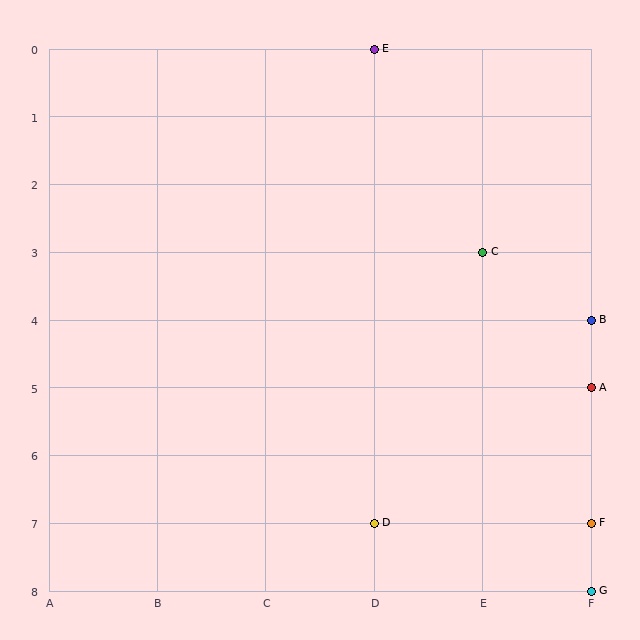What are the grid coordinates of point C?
Point C is at grid coordinates (E, 3).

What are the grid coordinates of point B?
Point B is at grid coordinates (F, 4).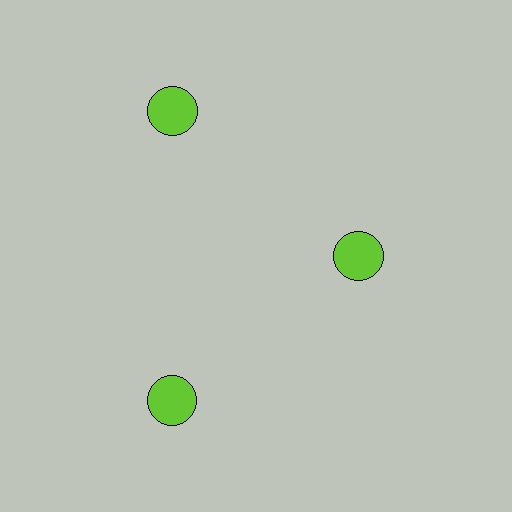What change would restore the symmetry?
The symmetry would be restored by moving it outward, back onto the ring so that all 3 circles sit at equal angles and equal distance from the center.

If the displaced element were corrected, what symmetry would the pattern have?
It would have 3-fold rotational symmetry — the pattern would map onto itself every 120 degrees.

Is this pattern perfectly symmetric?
No. The 3 lime circles are arranged in a ring, but one element near the 3 o'clock position is pulled inward toward the center, breaking the 3-fold rotational symmetry.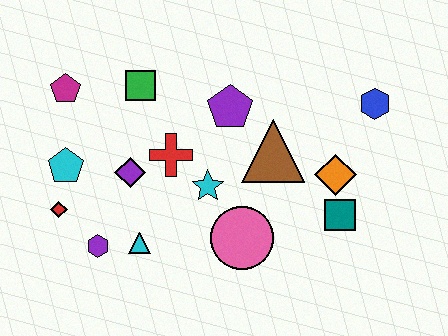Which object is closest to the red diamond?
The cyan pentagon is closest to the red diamond.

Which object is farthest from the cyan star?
The blue hexagon is farthest from the cyan star.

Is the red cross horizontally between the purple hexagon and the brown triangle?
Yes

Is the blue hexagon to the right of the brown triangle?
Yes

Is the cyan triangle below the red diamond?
Yes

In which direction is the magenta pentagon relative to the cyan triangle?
The magenta pentagon is above the cyan triangle.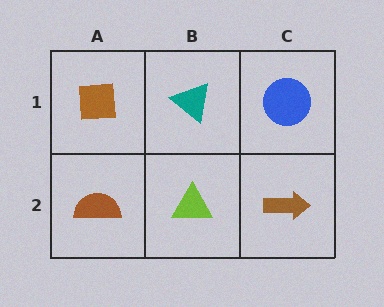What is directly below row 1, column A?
A brown semicircle.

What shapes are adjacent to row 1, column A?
A brown semicircle (row 2, column A), a teal triangle (row 1, column B).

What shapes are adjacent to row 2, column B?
A teal triangle (row 1, column B), a brown semicircle (row 2, column A), a brown arrow (row 2, column C).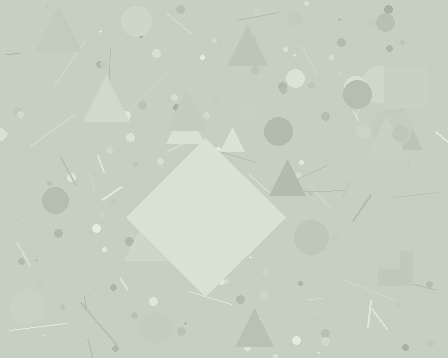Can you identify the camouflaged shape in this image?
The camouflaged shape is a diamond.